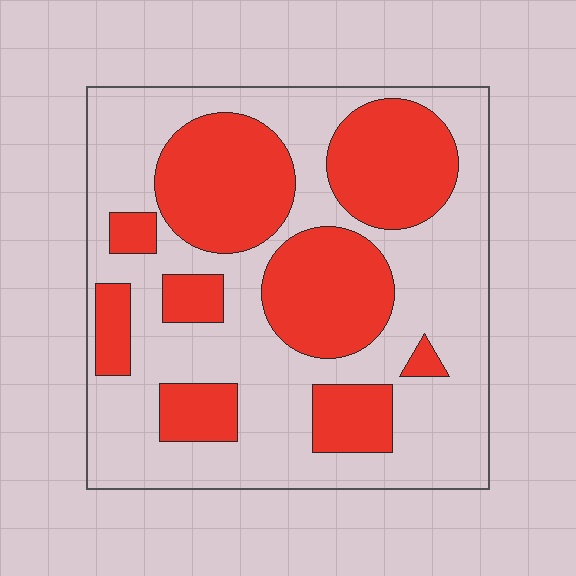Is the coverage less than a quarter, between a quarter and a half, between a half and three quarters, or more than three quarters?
Between a quarter and a half.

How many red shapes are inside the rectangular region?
9.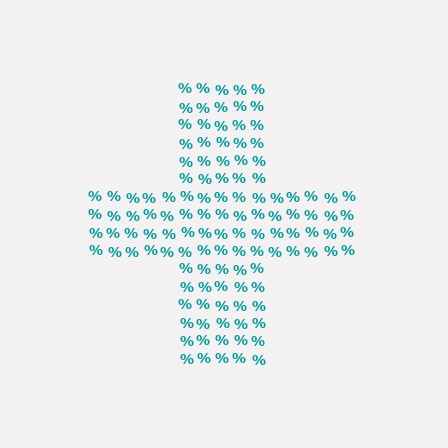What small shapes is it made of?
It is made of small percent signs.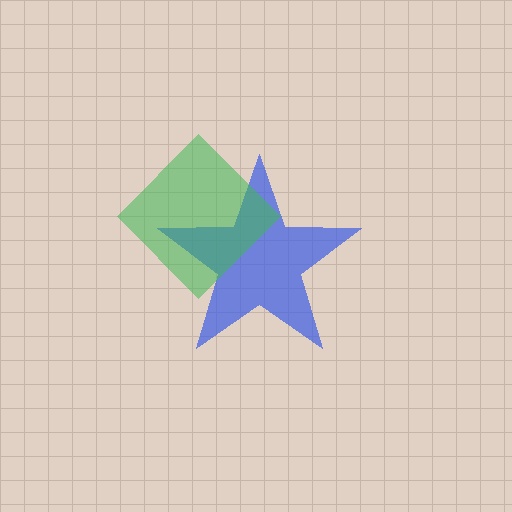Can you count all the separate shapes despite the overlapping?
Yes, there are 2 separate shapes.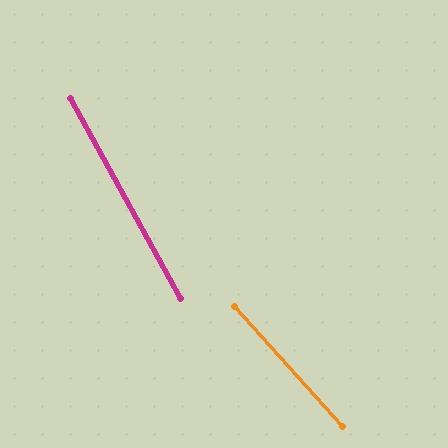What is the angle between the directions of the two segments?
Approximately 13 degrees.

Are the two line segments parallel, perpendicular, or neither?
Neither parallel nor perpendicular — they differ by about 13°.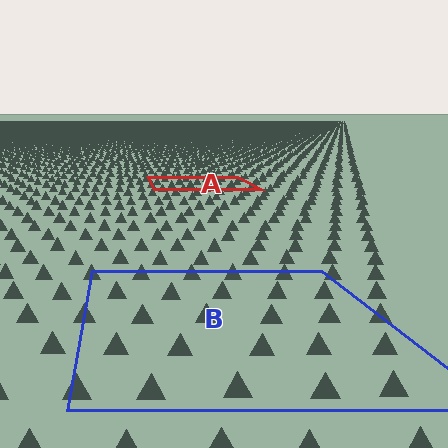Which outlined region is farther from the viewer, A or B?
Region A is farther from the viewer — the texture elements inside it appear smaller and more densely packed.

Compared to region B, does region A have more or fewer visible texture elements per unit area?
Region A has more texture elements per unit area — they are packed more densely because it is farther away.